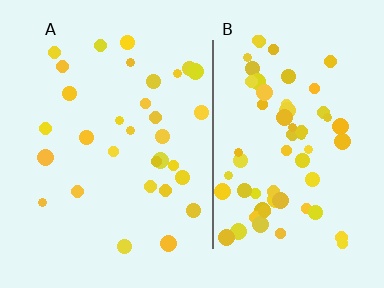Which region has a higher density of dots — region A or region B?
B (the right).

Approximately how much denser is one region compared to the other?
Approximately 2.0× — region B over region A.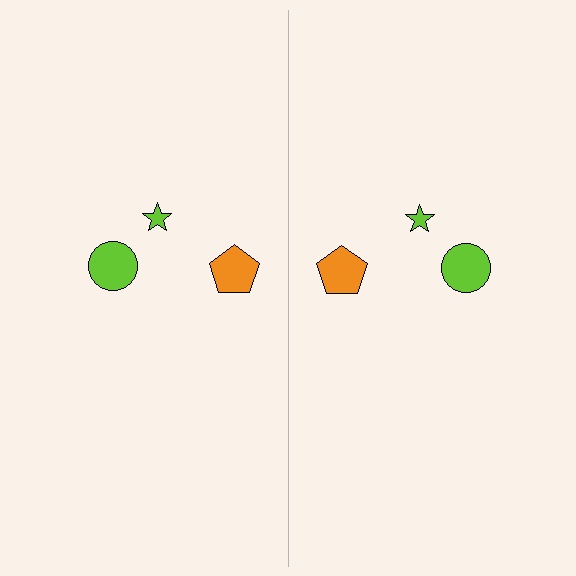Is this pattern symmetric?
Yes, this pattern has bilateral (reflection) symmetry.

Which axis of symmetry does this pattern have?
The pattern has a vertical axis of symmetry running through the center of the image.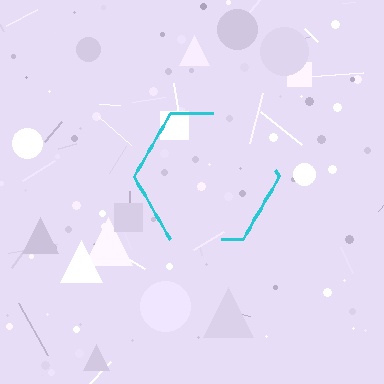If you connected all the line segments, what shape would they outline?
They would outline a hexagon.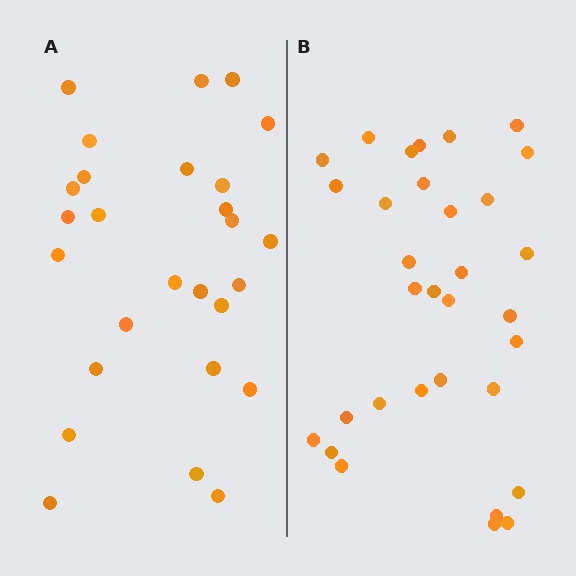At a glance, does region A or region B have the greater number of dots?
Region B (the right region) has more dots.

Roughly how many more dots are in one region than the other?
Region B has about 5 more dots than region A.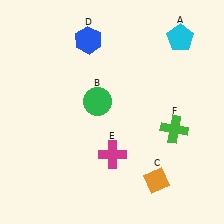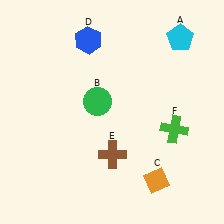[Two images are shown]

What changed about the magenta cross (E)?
In Image 1, E is magenta. In Image 2, it changed to brown.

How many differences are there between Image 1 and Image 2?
There is 1 difference between the two images.